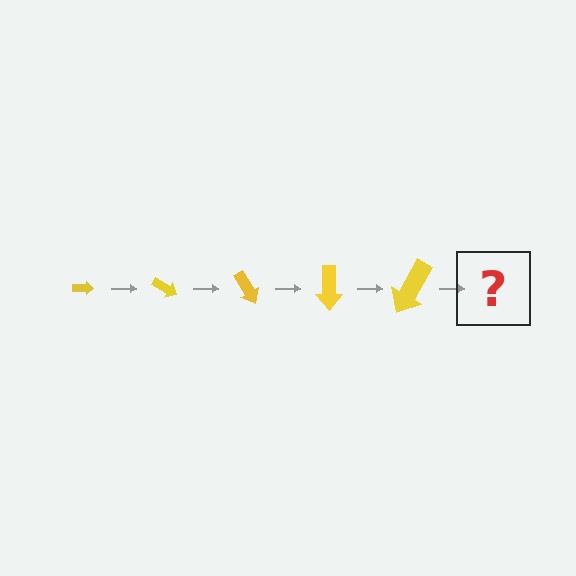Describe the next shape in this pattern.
It should be an arrow, larger than the previous one and rotated 150 degrees from the start.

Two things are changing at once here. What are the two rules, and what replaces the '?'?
The two rules are that the arrow grows larger each step and it rotates 30 degrees each step. The '?' should be an arrow, larger than the previous one and rotated 150 degrees from the start.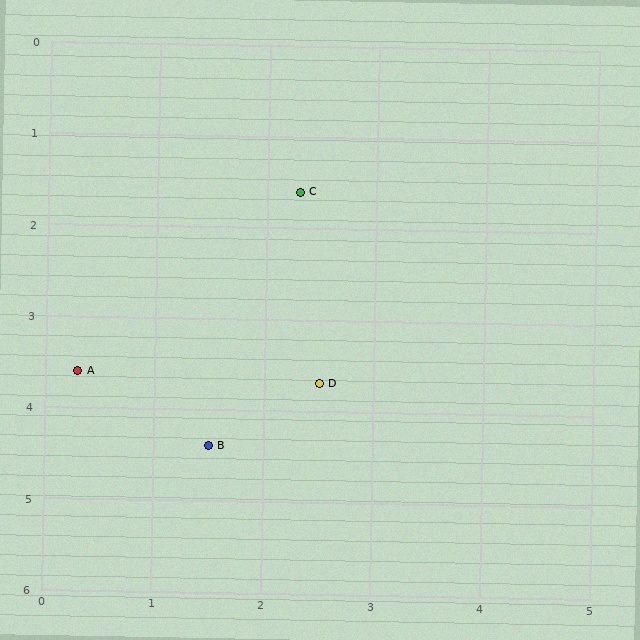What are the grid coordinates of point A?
Point A is at approximately (0.3, 3.6).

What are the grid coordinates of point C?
Point C is at approximately (2.3, 1.6).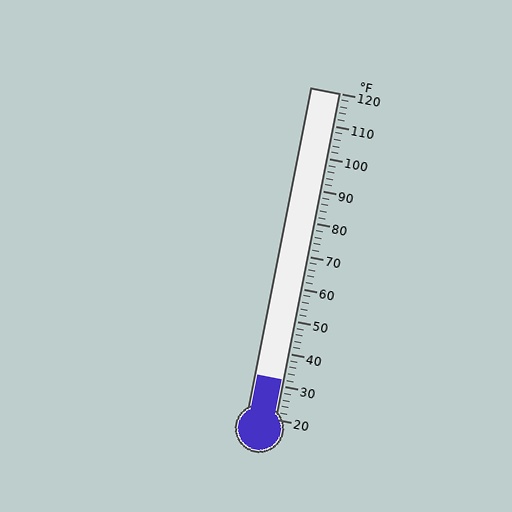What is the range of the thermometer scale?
The thermometer scale ranges from 20°F to 120°F.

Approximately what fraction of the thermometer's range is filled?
The thermometer is filled to approximately 10% of its range.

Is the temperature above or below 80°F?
The temperature is below 80°F.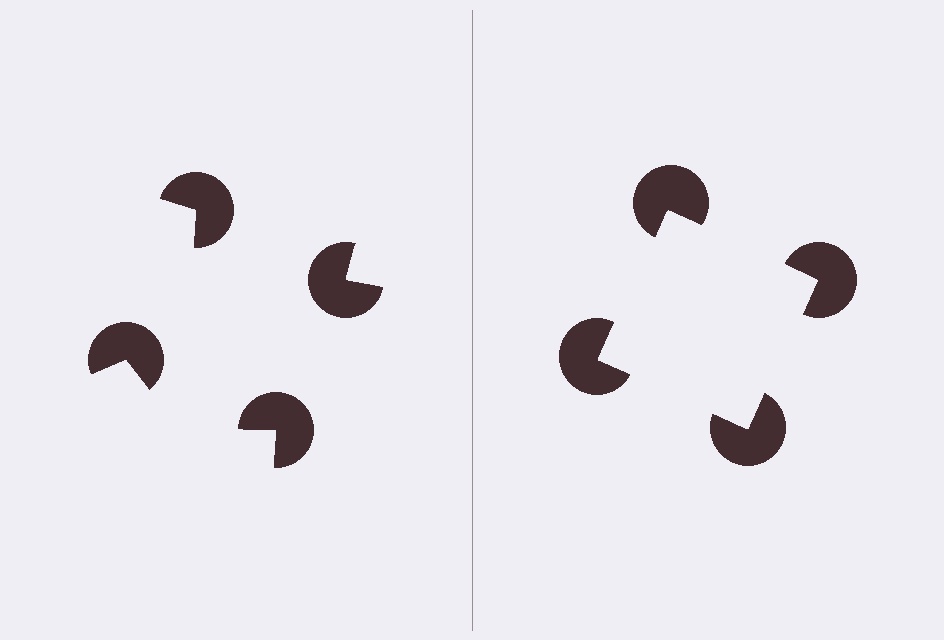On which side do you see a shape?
An illusory square appears on the right side. On the left side the wedge cuts are rotated, so no coherent shape forms.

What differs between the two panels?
The pac-man discs are positioned identically on both sides; only the wedge orientations differ. On the right they align to a square; on the left they are misaligned.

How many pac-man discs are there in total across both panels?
8 — 4 on each side.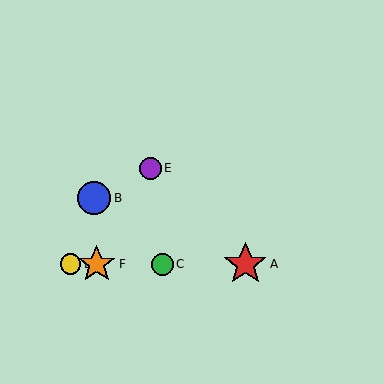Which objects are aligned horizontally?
Objects A, C, D, F are aligned horizontally.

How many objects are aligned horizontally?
4 objects (A, C, D, F) are aligned horizontally.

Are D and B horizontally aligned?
No, D is at y≈264 and B is at y≈198.